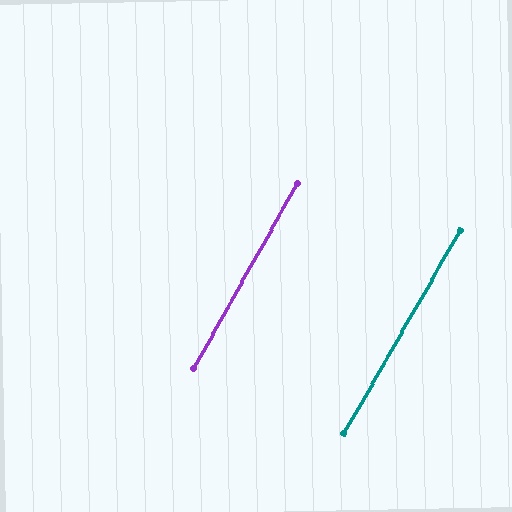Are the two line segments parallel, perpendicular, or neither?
Parallel — their directions differ by only 0.6°.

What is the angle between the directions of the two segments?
Approximately 1 degree.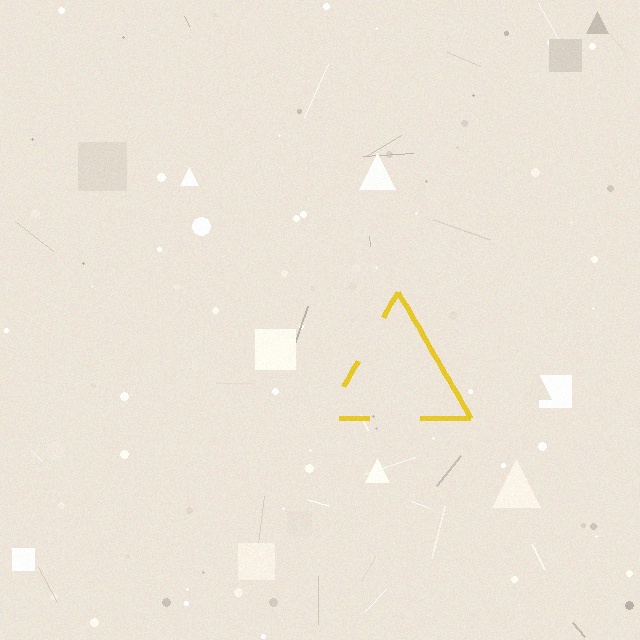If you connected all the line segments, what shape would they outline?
They would outline a triangle.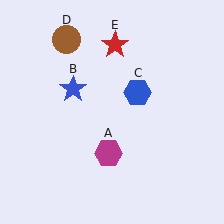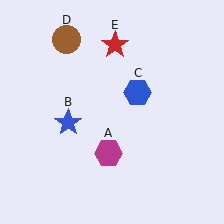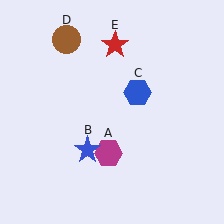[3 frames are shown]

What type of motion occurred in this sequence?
The blue star (object B) rotated counterclockwise around the center of the scene.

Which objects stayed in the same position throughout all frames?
Magenta hexagon (object A) and blue hexagon (object C) and brown circle (object D) and red star (object E) remained stationary.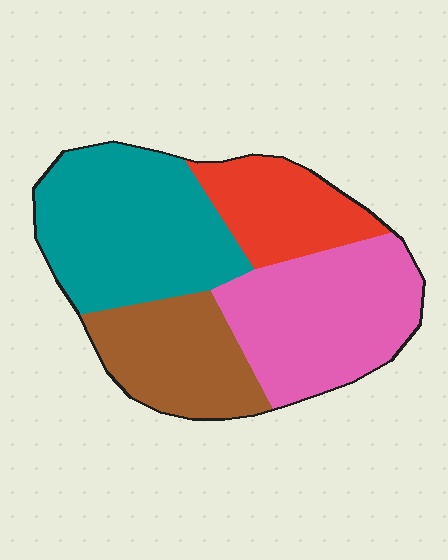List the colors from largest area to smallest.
From largest to smallest: teal, pink, brown, red.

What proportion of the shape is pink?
Pink takes up between a quarter and a half of the shape.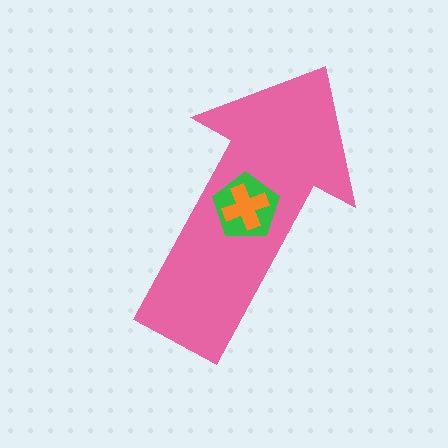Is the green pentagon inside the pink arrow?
Yes.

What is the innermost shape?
The orange cross.